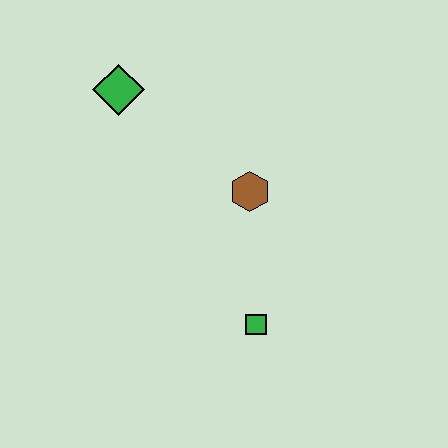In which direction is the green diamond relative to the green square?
The green diamond is above the green square.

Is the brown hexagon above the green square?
Yes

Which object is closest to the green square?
The brown hexagon is closest to the green square.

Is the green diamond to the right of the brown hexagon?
No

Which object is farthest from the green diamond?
The green square is farthest from the green diamond.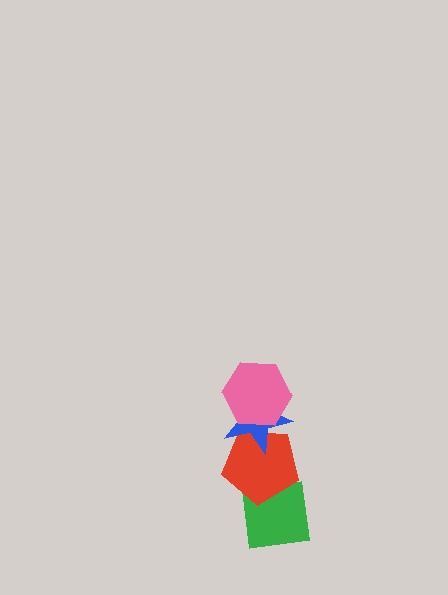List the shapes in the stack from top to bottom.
From top to bottom: the pink hexagon, the blue star, the red pentagon, the green square.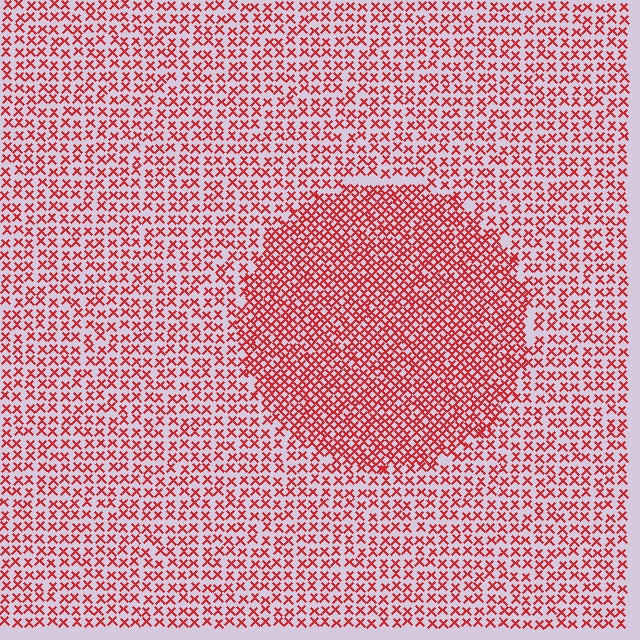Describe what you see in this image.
The image contains small red elements arranged at two different densities. A circle-shaped region is visible where the elements are more densely packed than the surrounding area.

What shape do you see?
I see a circle.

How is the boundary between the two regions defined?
The boundary is defined by a change in element density (approximately 1.8x ratio). All elements are the same color, size, and shape.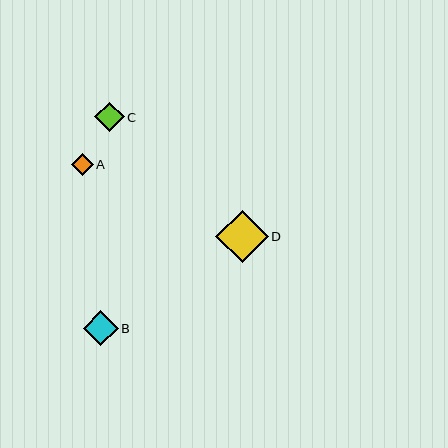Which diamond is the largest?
Diamond D is the largest with a size of approximately 52 pixels.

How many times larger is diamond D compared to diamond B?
Diamond D is approximately 1.5 times the size of diamond B.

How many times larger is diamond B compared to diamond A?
Diamond B is approximately 1.5 times the size of diamond A.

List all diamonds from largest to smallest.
From largest to smallest: D, B, C, A.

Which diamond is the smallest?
Diamond A is the smallest with a size of approximately 22 pixels.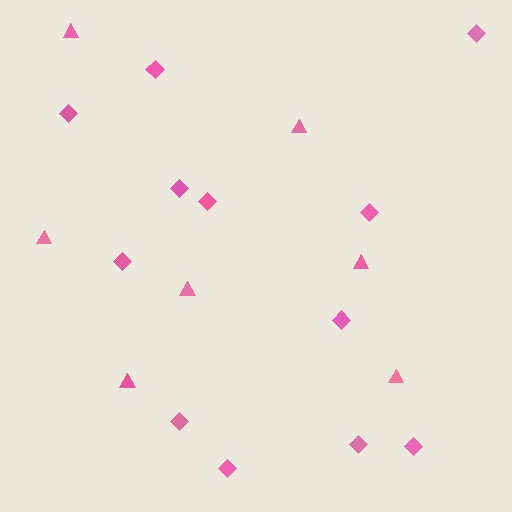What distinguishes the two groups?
There are 2 groups: one group of diamonds (12) and one group of triangles (7).